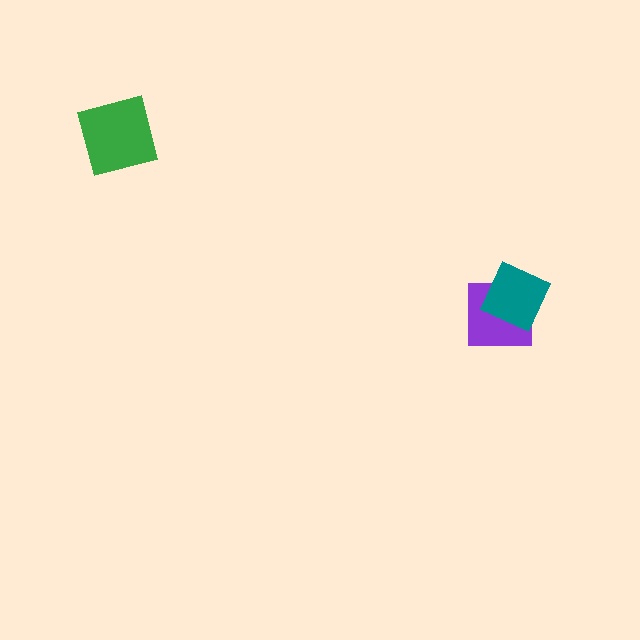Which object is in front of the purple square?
The teal square is in front of the purple square.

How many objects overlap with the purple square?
1 object overlaps with the purple square.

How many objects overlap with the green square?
0 objects overlap with the green square.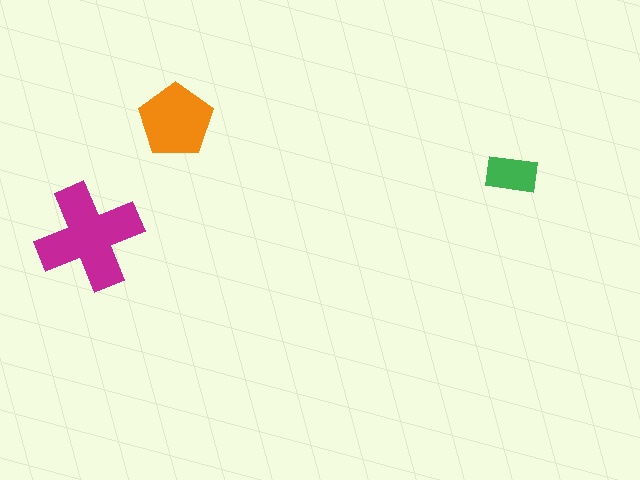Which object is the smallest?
The green rectangle.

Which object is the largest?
The magenta cross.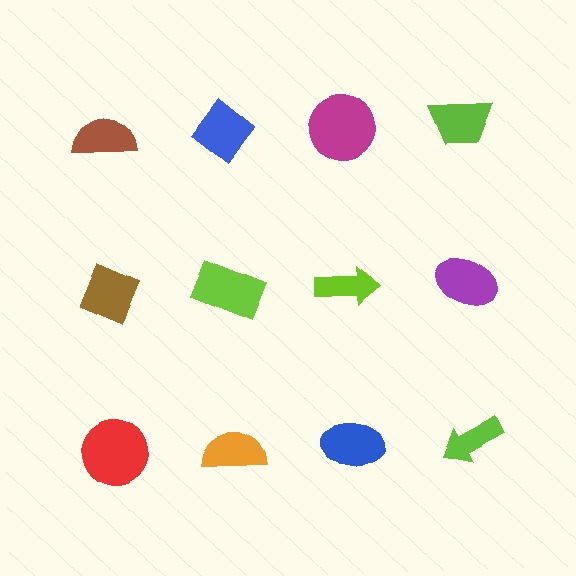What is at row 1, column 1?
A brown semicircle.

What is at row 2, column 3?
A lime arrow.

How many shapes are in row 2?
4 shapes.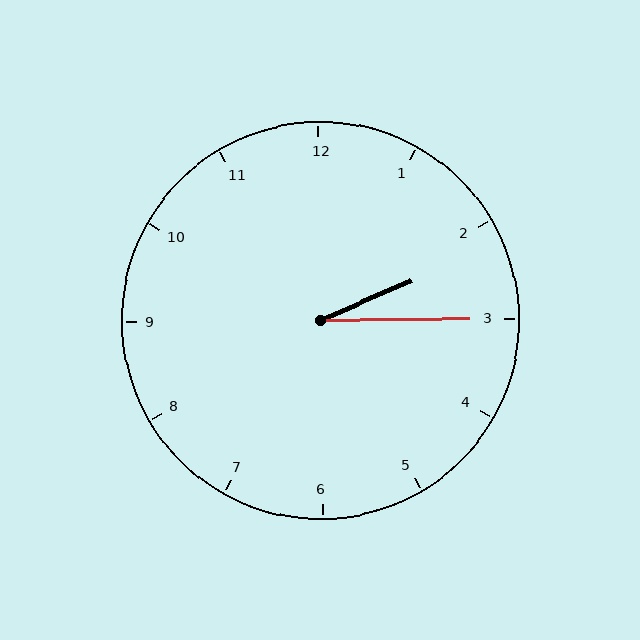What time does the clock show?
2:15.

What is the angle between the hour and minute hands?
Approximately 22 degrees.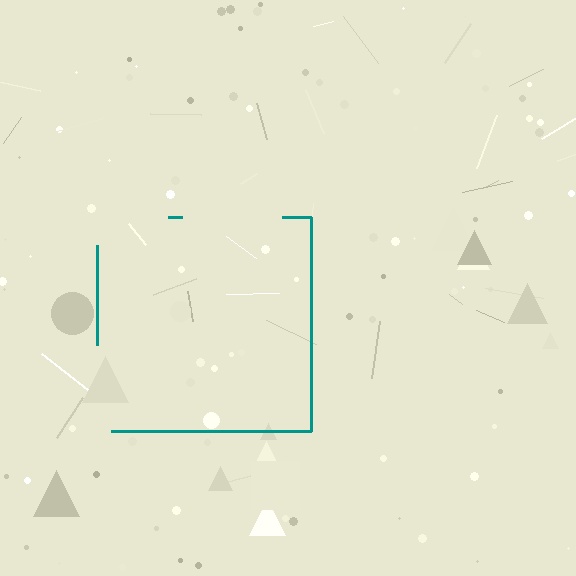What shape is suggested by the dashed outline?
The dashed outline suggests a square.